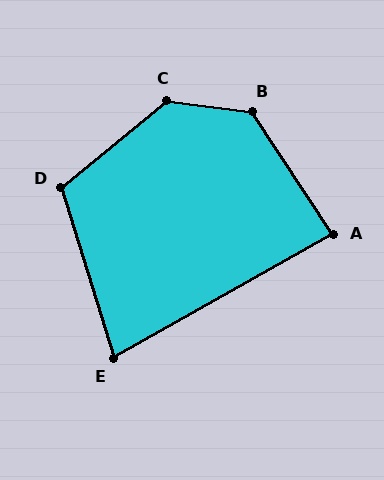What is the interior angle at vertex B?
Approximately 131 degrees (obtuse).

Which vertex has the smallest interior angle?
E, at approximately 78 degrees.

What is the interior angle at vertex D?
Approximately 112 degrees (obtuse).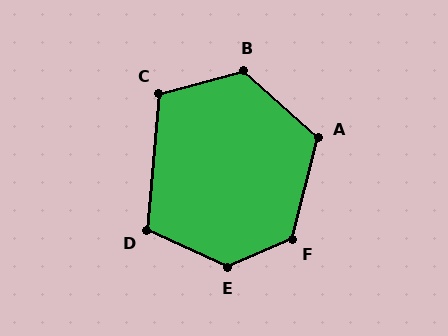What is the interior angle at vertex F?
Approximately 127 degrees (obtuse).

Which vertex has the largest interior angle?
E, at approximately 132 degrees.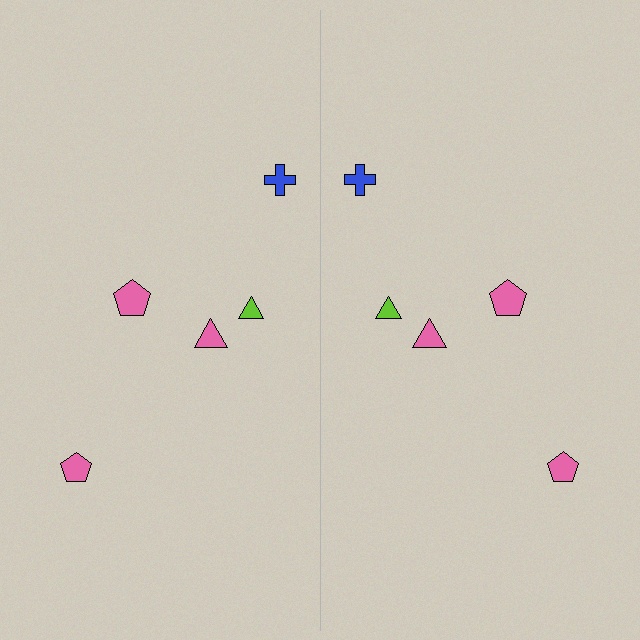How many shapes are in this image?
There are 10 shapes in this image.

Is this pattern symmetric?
Yes, this pattern has bilateral (reflection) symmetry.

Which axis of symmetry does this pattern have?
The pattern has a vertical axis of symmetry running through the center of the image.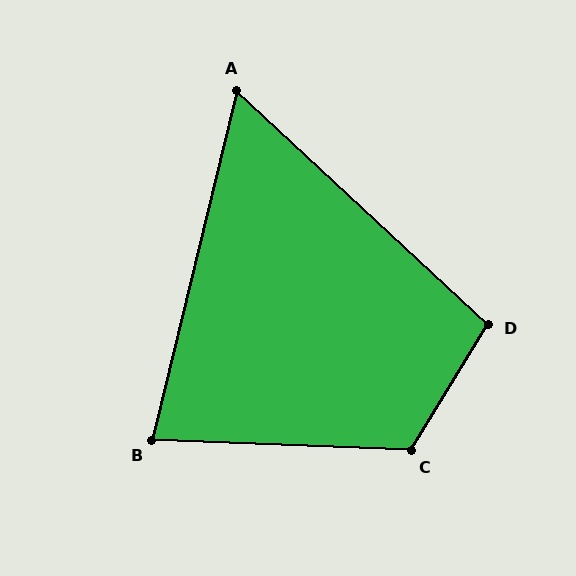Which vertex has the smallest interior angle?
A, at approximately 61 degrees.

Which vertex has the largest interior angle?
C, at approximately 119 degrees.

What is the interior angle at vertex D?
Approximately 101 degrees (obtuse).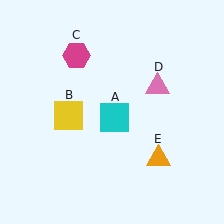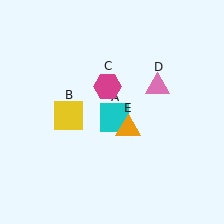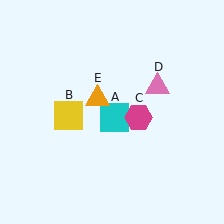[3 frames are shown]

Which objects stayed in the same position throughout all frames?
Cyan square (object A) and yellow square (object B) and pink triangle (object D) remained stationary.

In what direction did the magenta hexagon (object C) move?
The magenta hexagon (object C) moved down and to the right.